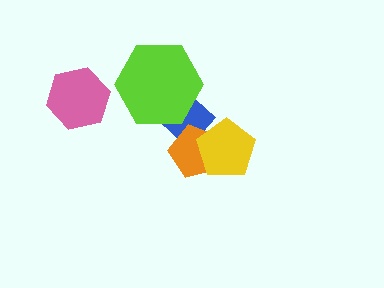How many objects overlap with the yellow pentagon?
2 objects overlap with the yellow pentagon.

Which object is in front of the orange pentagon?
The yellow pentagon is in front of the orange pentagon.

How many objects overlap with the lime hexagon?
1 object overlaps with the lime hexagon.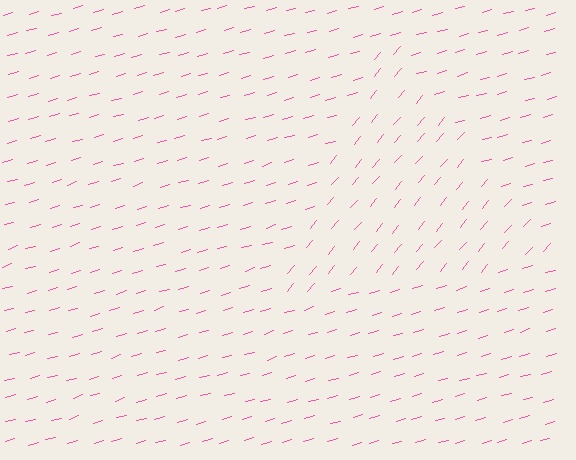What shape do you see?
I see a triangle.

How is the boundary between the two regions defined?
The boundary is defined purely by a change in line orientation (approximately 33 degrees difference). All lines are the same color and thickness.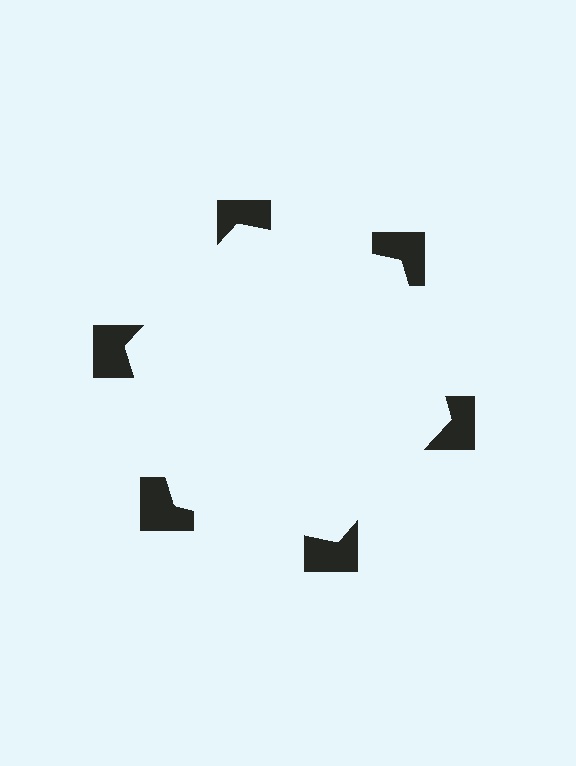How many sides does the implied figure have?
6 sides.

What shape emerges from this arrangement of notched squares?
An illusory hexagon — its edges are inferred from the aligned wedge cuts in the notched squares, not physically drawn.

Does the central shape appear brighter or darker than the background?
It typically appears slightly brighter than the background, even though no actual brightness change is drawn.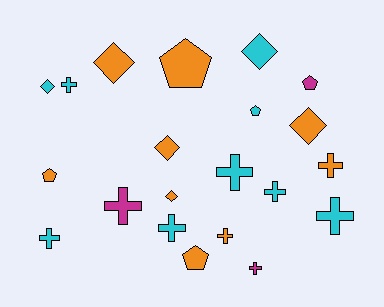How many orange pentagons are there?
There are 3 orange pentagons.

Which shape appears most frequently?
Cross, with 10 objects.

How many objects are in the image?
There are 21 objects.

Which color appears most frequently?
Orange, with 9 objects.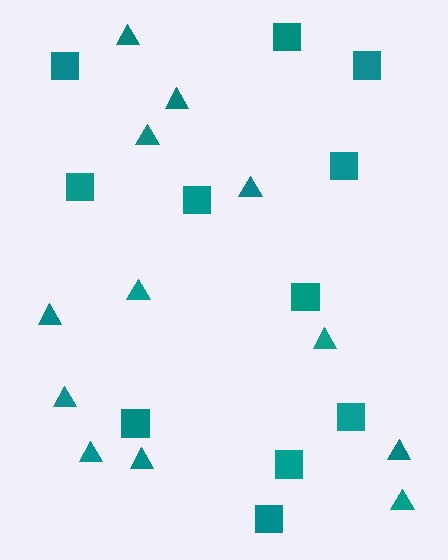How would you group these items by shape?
There are 2 groups: one group of triangles (12) and one group of squares (11).